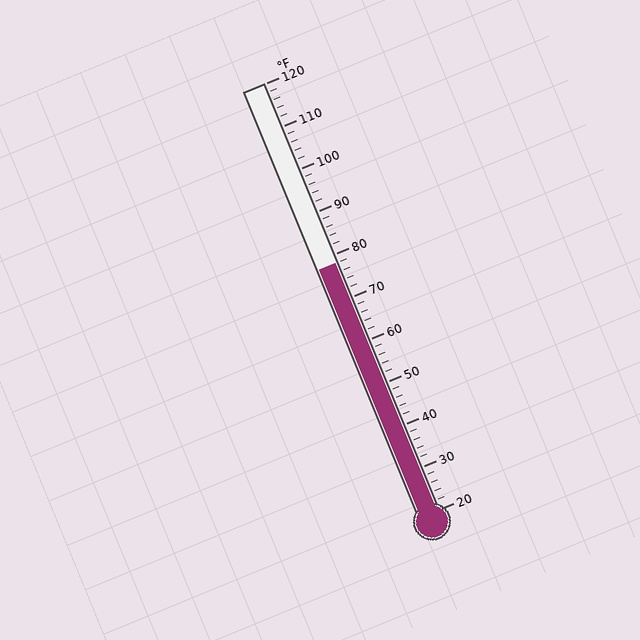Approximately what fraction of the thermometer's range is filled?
The thermometer is filled to approximately 60% of its range.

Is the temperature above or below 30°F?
The temperature is above 30°F.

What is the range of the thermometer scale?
The thermometer scale ranges from 20°F to 120°F.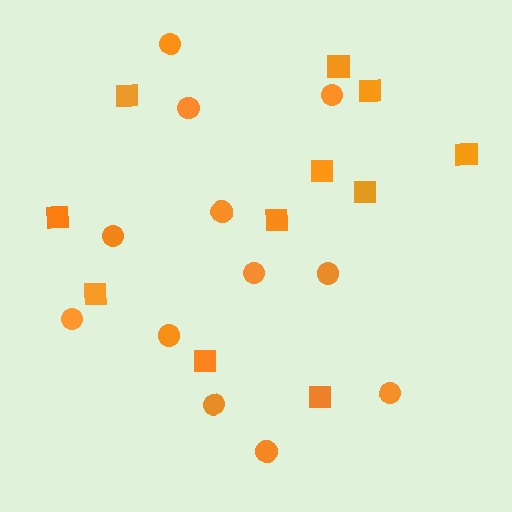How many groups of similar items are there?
There are 2 groups: one group of squares (11) and one group of circles (12).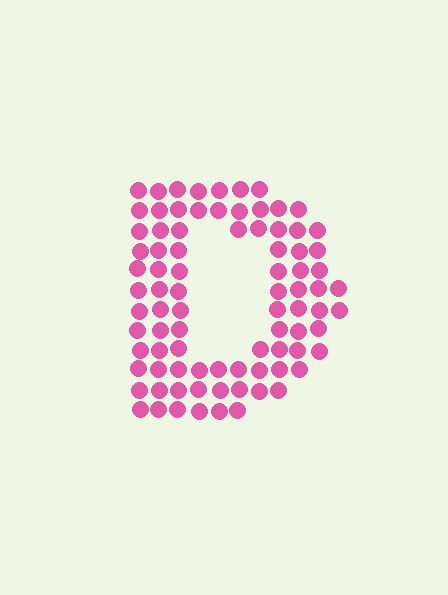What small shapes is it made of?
It is made of small circles.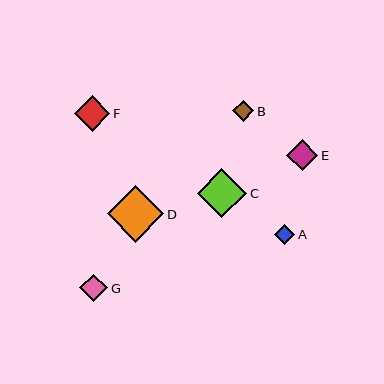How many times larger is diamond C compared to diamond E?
Diamond C is approximately 1.6 times the size of diamond E.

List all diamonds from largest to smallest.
From largest to smallest: D, C, F, E, G, B, A.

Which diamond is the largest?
Diamond D is the largest with a size of approximately 57 pixels.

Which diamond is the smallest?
Diamond A is the smallest with a size of approximately 20 pixels.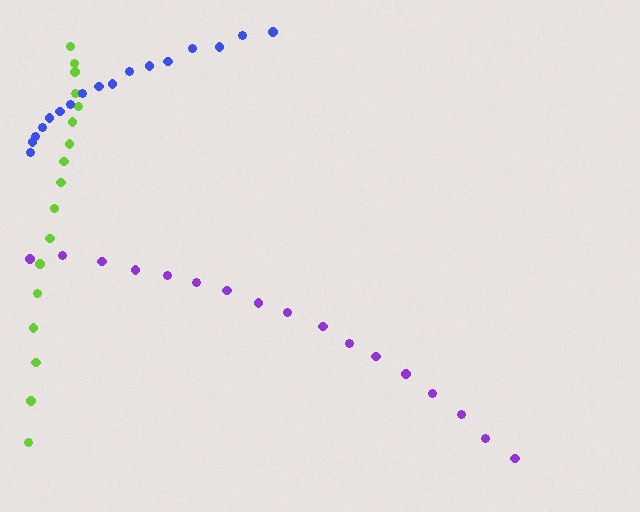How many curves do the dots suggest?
There are 3 distinct paths.